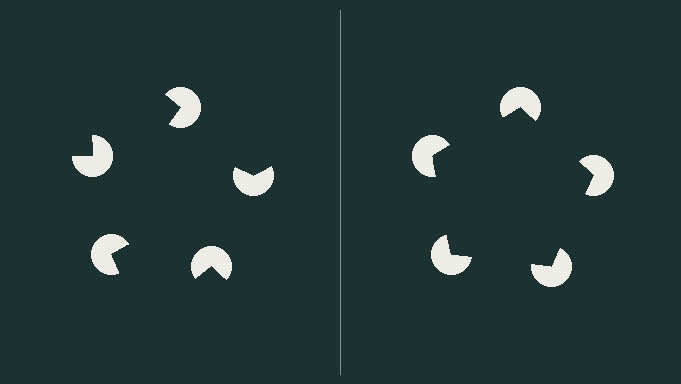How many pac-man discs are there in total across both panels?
10 — 5 on each side.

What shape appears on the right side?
An illusory pentagon.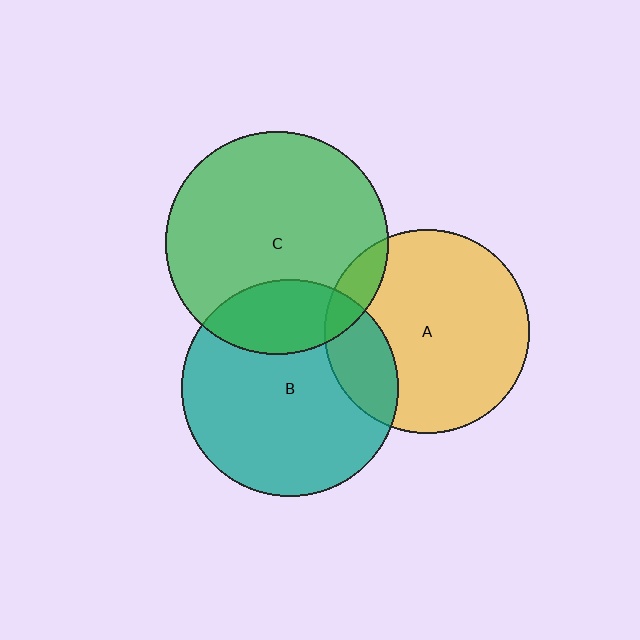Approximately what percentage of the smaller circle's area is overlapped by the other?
Approximately 10%.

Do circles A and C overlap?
Yes.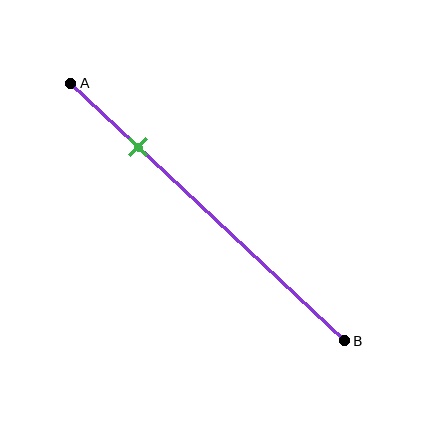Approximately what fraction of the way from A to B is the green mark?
The green mark is approximately 25% of the way from A to B.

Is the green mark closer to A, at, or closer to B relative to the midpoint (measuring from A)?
The green mark is closer to point A than the midpoint of segment AB.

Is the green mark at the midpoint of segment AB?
No, the mark is at about 25% from A, not at the 50% midpoint.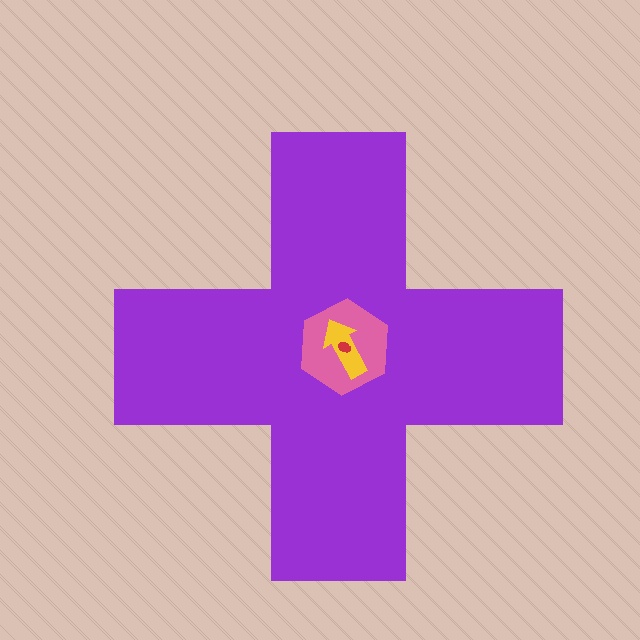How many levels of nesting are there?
4.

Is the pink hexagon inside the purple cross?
Yes.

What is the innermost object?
The red ellipse.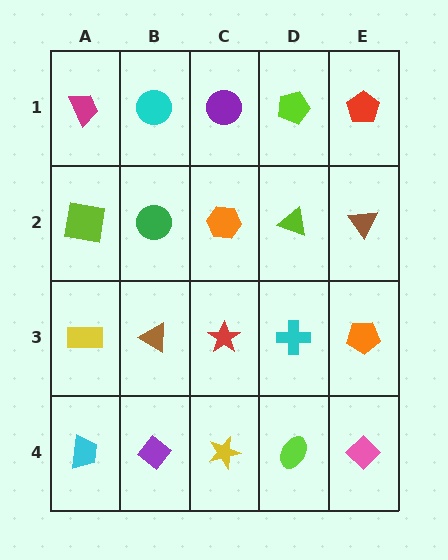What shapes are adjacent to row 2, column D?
A lime pentagon (row 1, column D), a cyan cross (row 3, column D), an orange hexagon (row 2, column C), a brown triangle (row 2, column E).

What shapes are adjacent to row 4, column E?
An orange pentagon (row 3, column E), a lime ellipse (row 4, column D).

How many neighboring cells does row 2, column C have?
4.